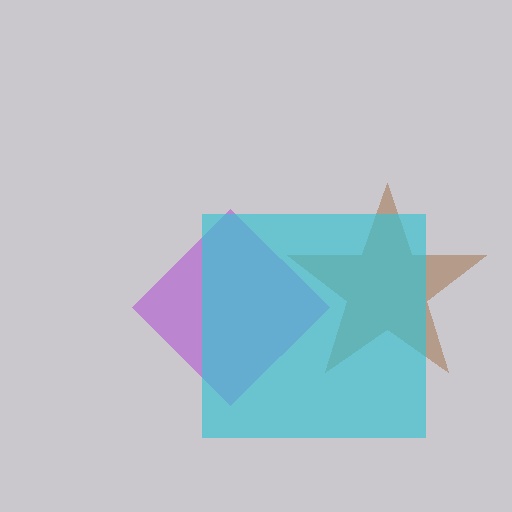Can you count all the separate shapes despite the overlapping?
Yes, there are 3 separate shapes.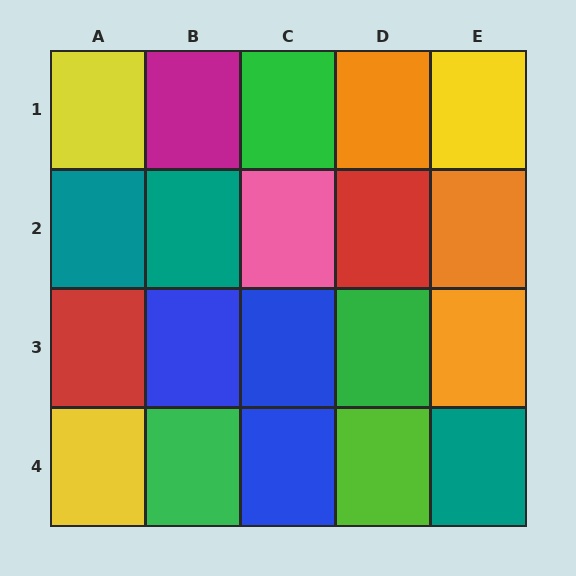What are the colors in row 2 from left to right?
Teal, teal, pink, red, orange.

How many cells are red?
2 cells are red.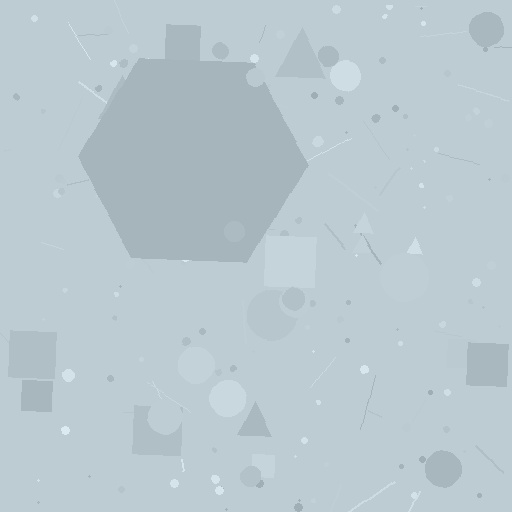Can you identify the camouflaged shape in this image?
The camouflaged shape is a hexagon.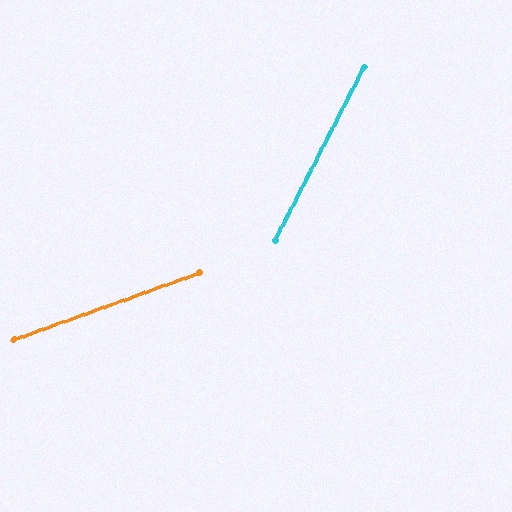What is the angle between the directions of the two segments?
Approximately 43 degrees.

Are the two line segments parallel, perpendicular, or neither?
Neither parallel nor perpendicular — they differ by about 43°.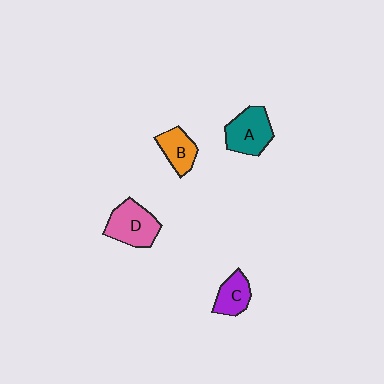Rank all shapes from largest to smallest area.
From largest to smallest: D (pink), A (teal), B (orange), C (purple).